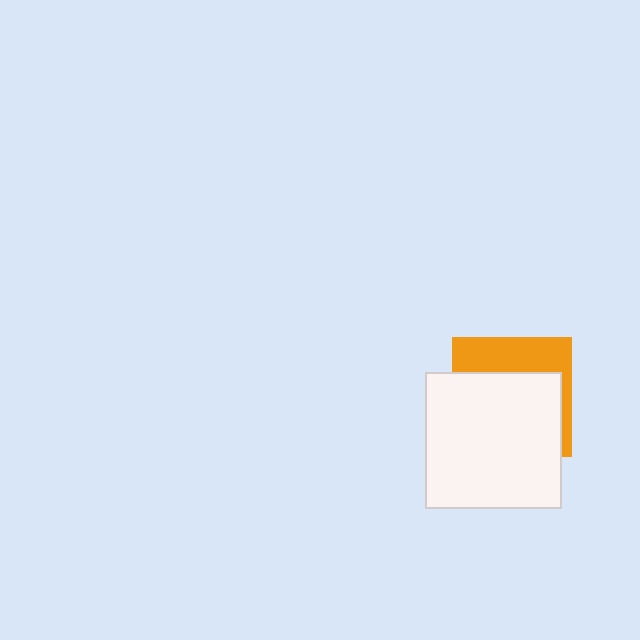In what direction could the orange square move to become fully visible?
The orange square could move up. That would shift it out from behind the white square entirely.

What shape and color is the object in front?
The object in front is a white square.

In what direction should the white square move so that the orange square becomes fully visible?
The white square should move down. That is the shortest direction to clear the overlap and leave the orange square fully visible.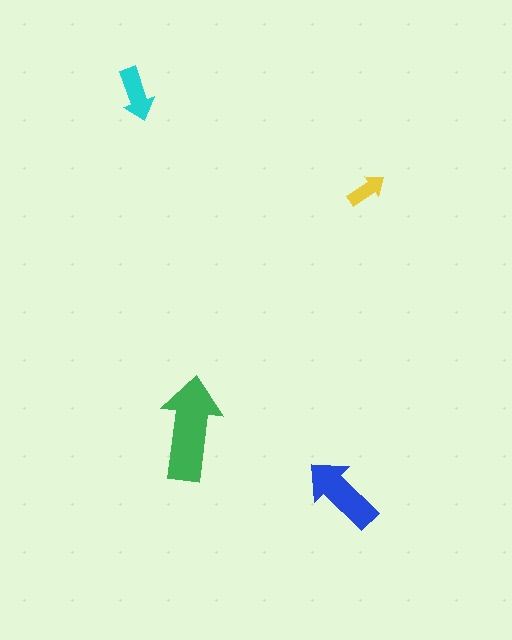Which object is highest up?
The cyan arrow is topmost.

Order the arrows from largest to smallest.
the green one, the blue one, the cyan one, the yellow one.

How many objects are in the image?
There are 4 objects in the image.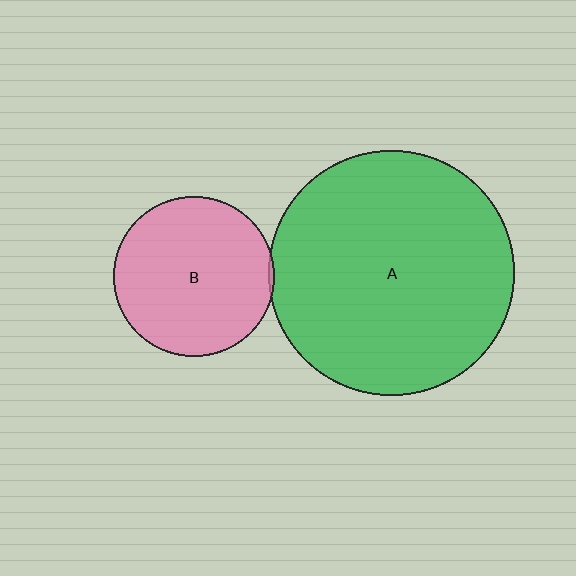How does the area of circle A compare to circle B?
Approximately 2.3 times.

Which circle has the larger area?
Circle A (green).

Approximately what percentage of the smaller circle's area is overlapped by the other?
Approximately 5%.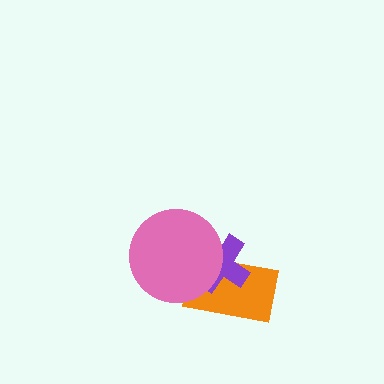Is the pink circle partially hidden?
No, no other shape covers it.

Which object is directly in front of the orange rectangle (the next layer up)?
The purple cross is directly in front of the orange rectangle.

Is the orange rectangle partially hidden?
Yes, it is partially covered by another shape.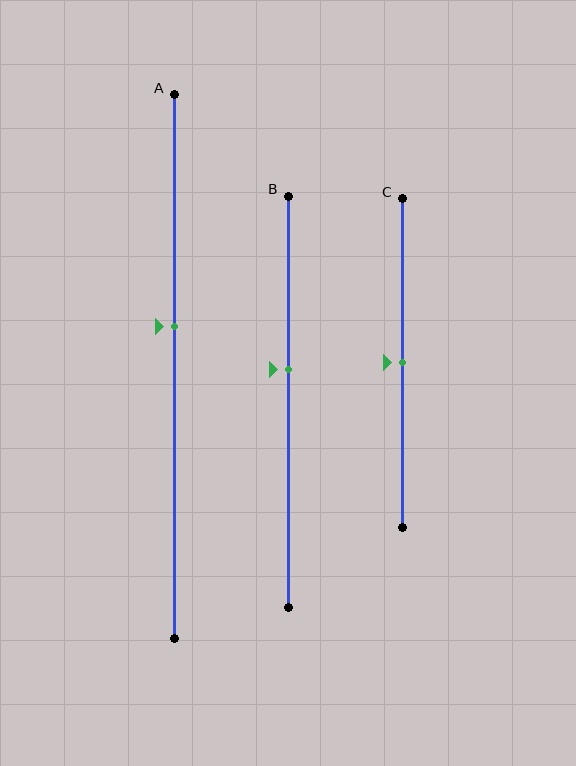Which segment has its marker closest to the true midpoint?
Segment C has its marker closest to the true midpoint.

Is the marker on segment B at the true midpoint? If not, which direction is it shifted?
No, the marker on segment B is shifted upward by about 8% of the segment length.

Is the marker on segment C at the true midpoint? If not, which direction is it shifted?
Yes, the marker on segment C is at the true midpoint.